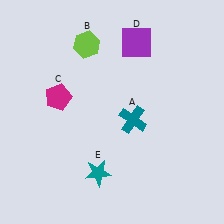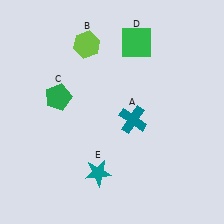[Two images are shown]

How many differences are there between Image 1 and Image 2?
There are 2 differences between the two images.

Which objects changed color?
C changed from magenta to green. D changed from purple to green.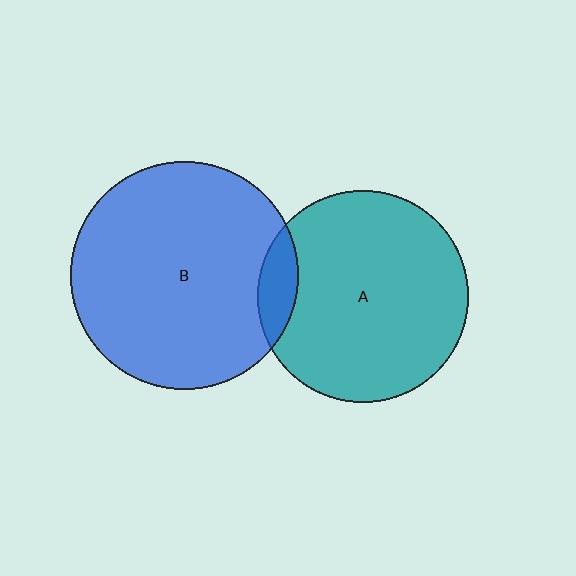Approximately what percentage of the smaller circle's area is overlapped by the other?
Approximately 10%.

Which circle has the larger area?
Circle B (blue).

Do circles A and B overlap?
Yes.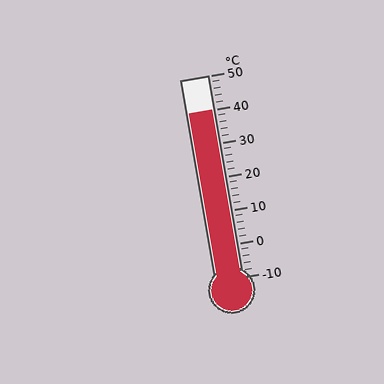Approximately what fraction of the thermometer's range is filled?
The thermometer is filled to approximately 85% of its range.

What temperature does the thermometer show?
The thermometer shows approximately 40°C.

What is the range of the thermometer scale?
The thermometer scale ranges from -10°C to 50°C.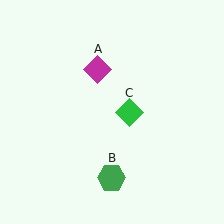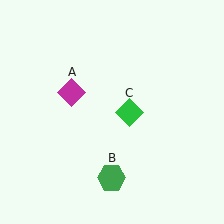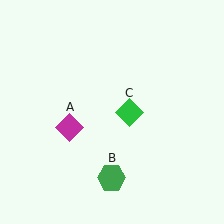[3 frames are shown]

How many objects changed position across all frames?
1 object changed position: magenta diamond (object A).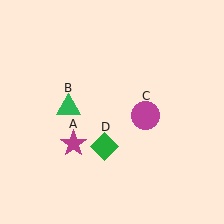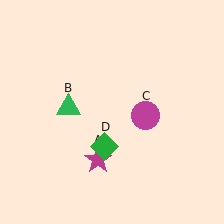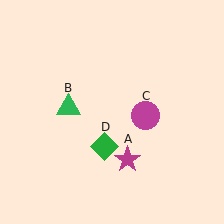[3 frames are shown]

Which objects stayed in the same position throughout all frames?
Green triangle (object B) and magenta circle (object C) and green diamond (object D) remained stationary.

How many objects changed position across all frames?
1 object changed position: magenta star (object A).